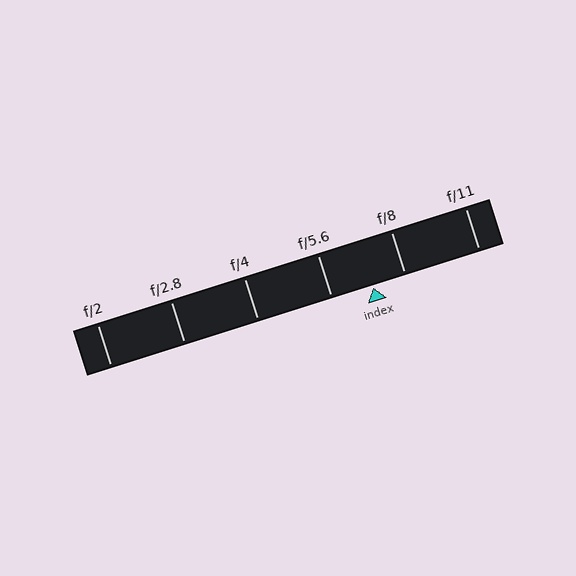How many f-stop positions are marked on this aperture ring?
There are 6 f-stop positions marked.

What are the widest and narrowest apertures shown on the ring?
The widest aperture shown is f/2 and the narrowest is f/11.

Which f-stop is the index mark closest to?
The index mark is closest to f/8.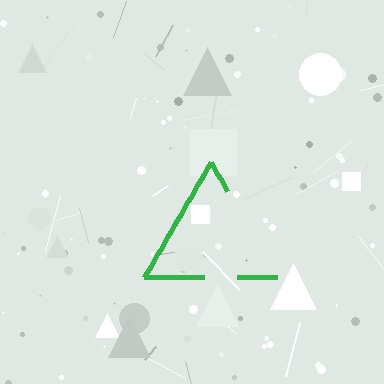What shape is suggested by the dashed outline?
The dashed outline suggests a triangle.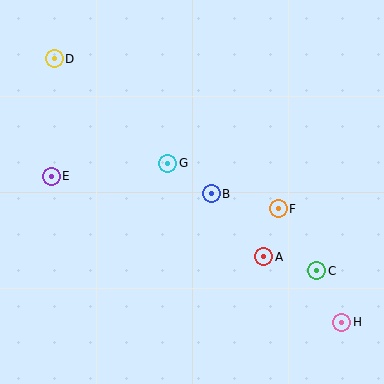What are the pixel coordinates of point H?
Point H is at (342, 322).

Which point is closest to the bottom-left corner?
Point E is closest to the bottom-left corner.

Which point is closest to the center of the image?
Point B at (211, 194) is closest to the center.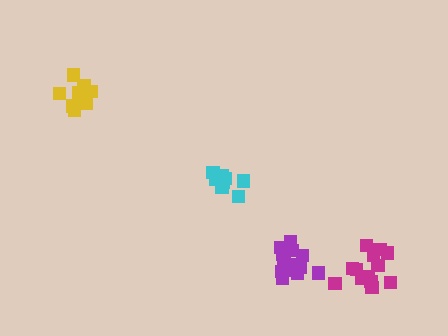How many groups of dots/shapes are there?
There are 4 groups.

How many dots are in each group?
Group 1: 9 dots, Group 2: 9 dots, Group 3: 15 dots, Group 4: 15 dots (48 total).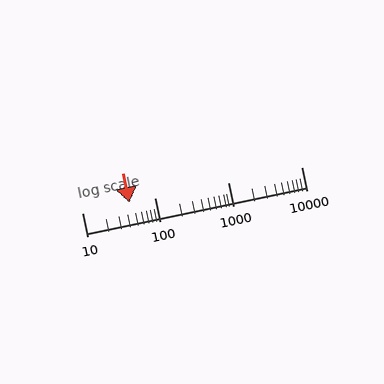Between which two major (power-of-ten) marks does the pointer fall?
The pointer is between 10 and 100.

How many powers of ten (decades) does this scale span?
The scale spans 3 decades, from 10 to 10000.